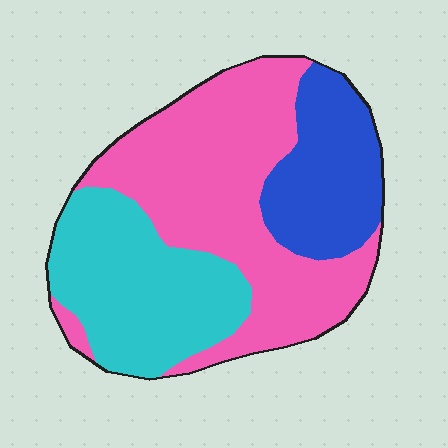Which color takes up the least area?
Blue, at roughly 20%.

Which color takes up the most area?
Pink, at roughly 50%.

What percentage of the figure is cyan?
Cyan takes up about one third (1/3) of the figure.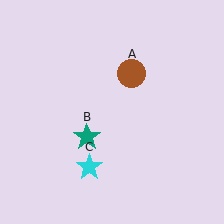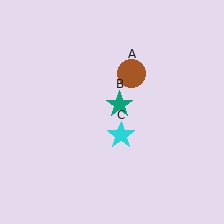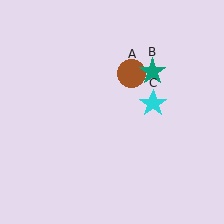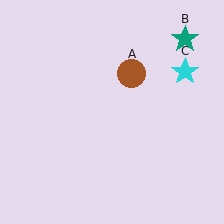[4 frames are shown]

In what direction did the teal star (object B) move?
The teal star (object B) moved up and to the right.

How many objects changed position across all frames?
2 objects changed position: teal star (object B), cyan star (object C).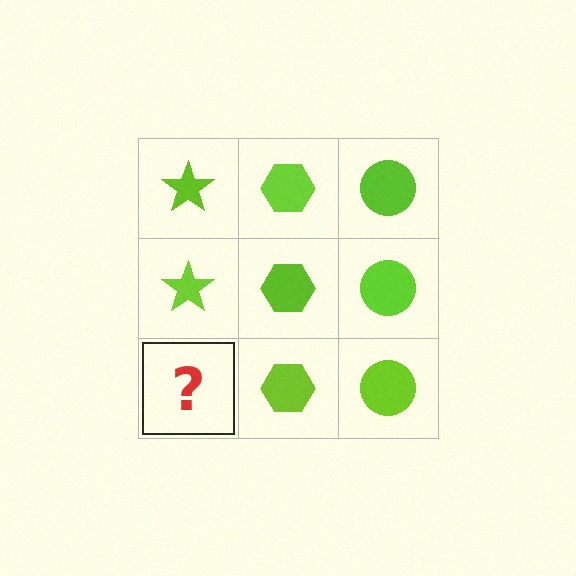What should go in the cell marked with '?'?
The missing cell should contain a lime star.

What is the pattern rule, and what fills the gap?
The rule is that each column has a consistent shape. The gap should be filled with a lime star.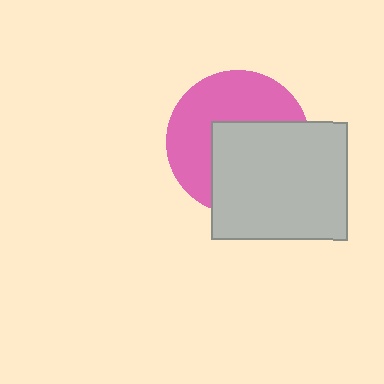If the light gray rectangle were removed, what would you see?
You would see the complete pink circle.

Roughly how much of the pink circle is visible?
About half of it is visible (roughly 51%).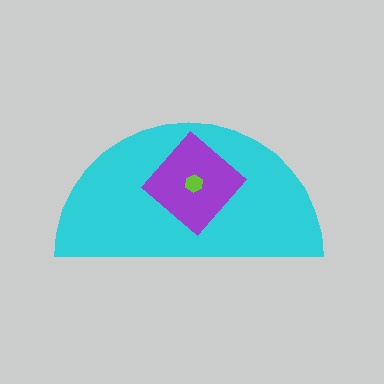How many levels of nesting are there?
3.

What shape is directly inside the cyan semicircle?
The purple diamond.